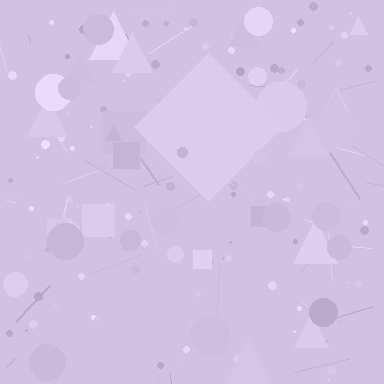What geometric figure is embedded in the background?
A diamond is embedded in the background.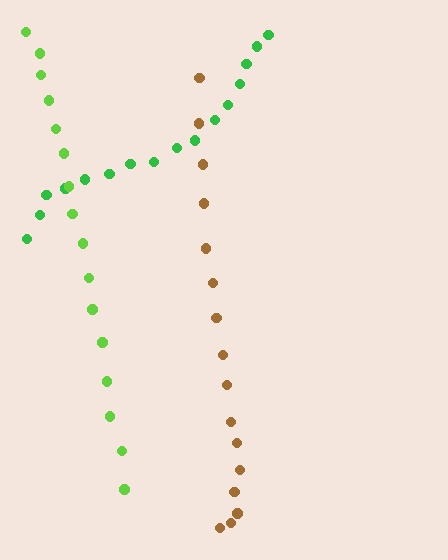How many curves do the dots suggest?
There are 3 distinct paths.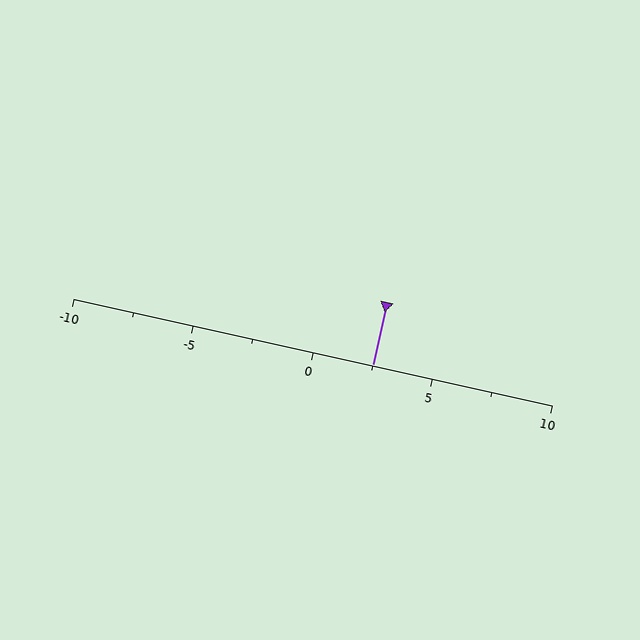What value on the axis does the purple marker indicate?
The marker indicates approximately 2.5.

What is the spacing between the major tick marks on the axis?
The major ticks are spaced 5 apart.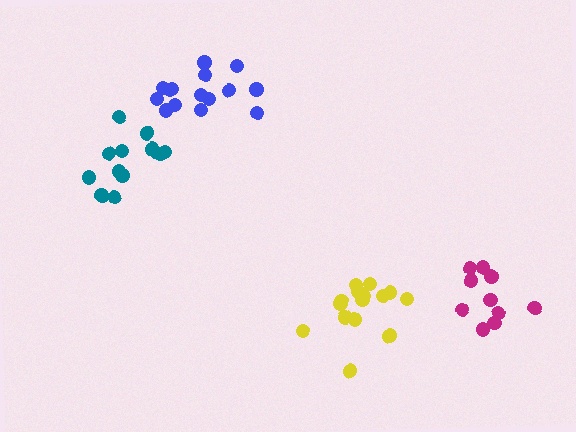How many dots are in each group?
Group 1: 10 dots, Group 2: 15 dots, Group 3: 13 dots, Group 4: 15 dots (53 total).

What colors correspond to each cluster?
The clusters are colored: magenta, yellow, teal, blue.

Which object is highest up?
The blue cluster is topmost.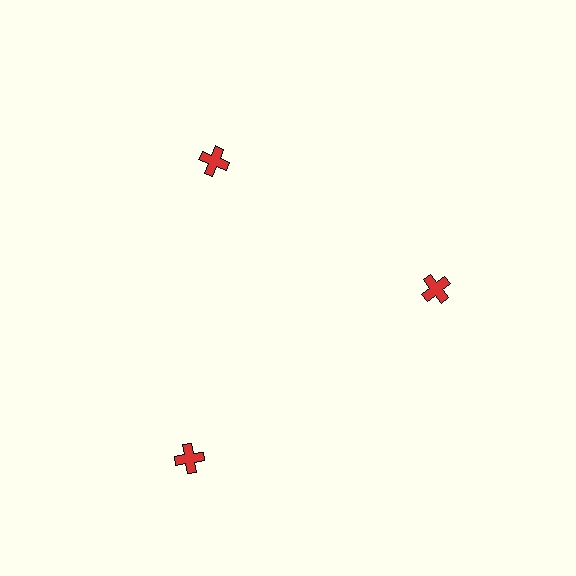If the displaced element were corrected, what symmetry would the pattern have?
It would have 3-fold rotational symmetry — the pattern would map onto itself every 120 degrees.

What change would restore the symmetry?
The symmetry would be restored by moving it inward, back onto the ring so that all 3 crosses sit at equal angles and equal distance from the center.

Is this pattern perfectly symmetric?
No. The 3 red crosses are arranged in a ring, but one element near the 7 o'clock position is pushed outward from the center, breaking the 3-fold rotational symmetry.